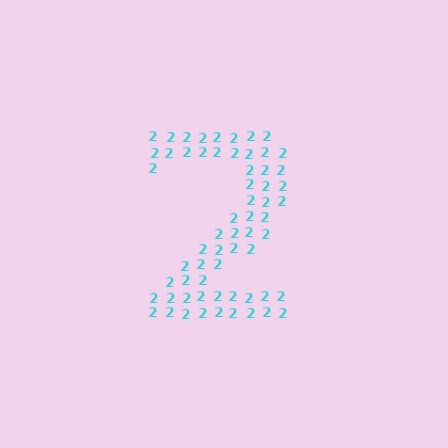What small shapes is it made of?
It is made of small digit 2's.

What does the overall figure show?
The overall figure shows the digit 2.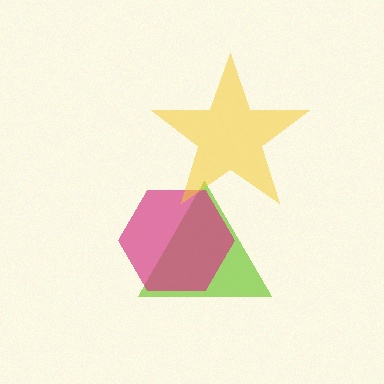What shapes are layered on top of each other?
The layered shapes are: a lime triangle, a magenta hexagon, a yellow star.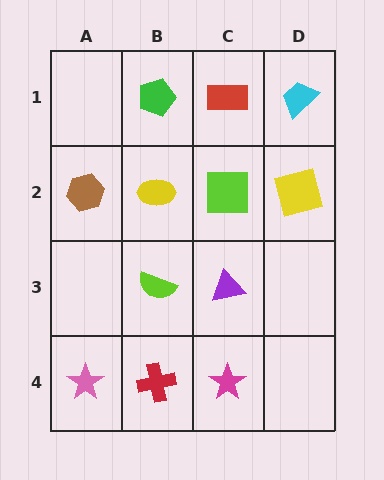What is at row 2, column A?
A brown hexagon.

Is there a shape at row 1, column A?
No, that cell is empty.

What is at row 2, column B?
A yellow ellipse.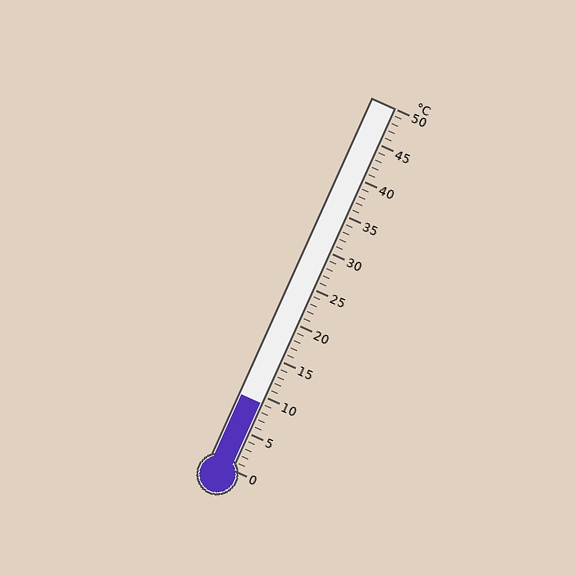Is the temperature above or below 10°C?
The temperature is below 10°C.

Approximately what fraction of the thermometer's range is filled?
The thermometer is filled to approximately 20% of its range.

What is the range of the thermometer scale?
The thermometer scale ranges from 0°C to 50°C.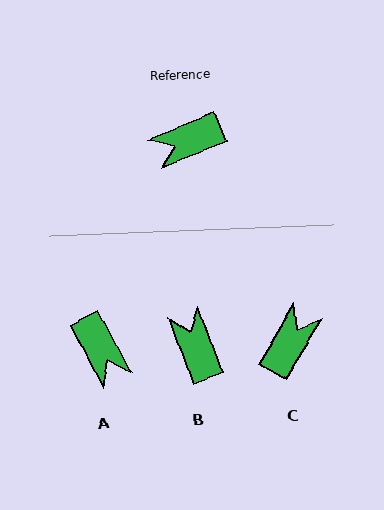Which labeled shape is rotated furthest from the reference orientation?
C, about 143 degrees away.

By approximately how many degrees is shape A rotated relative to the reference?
Approximately 95 degrees counter-clockwise.